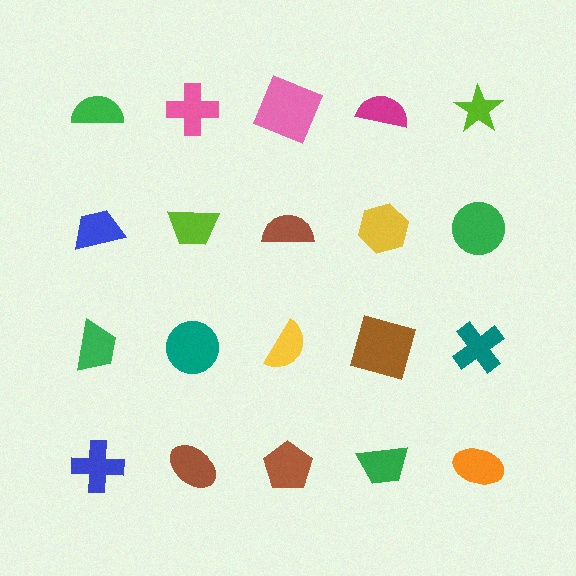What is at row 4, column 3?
A brown pentagon.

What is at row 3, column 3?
A yellow semicircle.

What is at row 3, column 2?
A teal circle.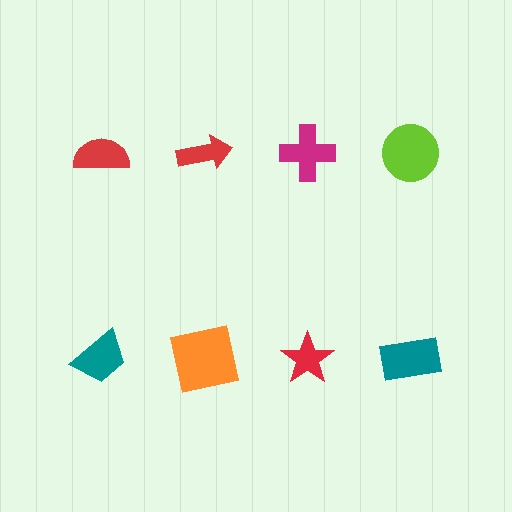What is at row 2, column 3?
A red star.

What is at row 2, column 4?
A teal rectangle.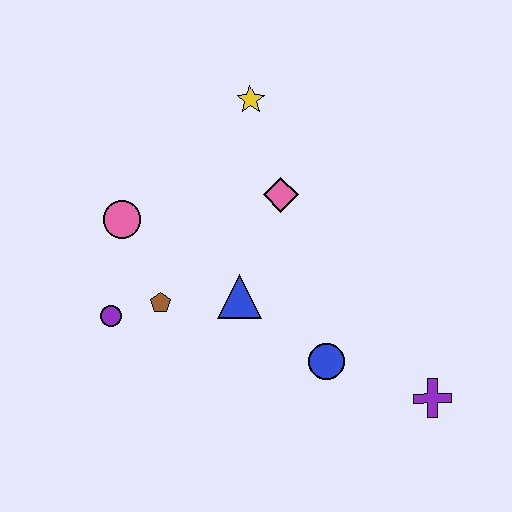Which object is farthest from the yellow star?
The purple cross is farthest from the yellow star.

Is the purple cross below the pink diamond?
Yes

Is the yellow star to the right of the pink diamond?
No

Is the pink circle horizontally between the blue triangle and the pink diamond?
No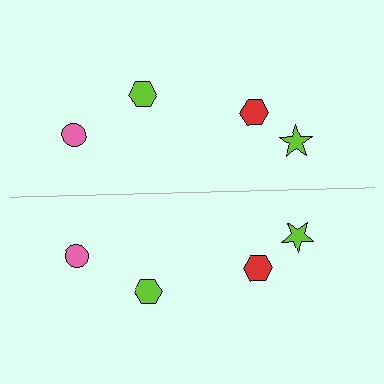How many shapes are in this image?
There are 8 shapes in this image.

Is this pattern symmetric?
Yes, this pattern has bilateral (reflection) symmetry.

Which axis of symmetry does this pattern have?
The pattern has a horizontal axis of symmetry running through the center of the image.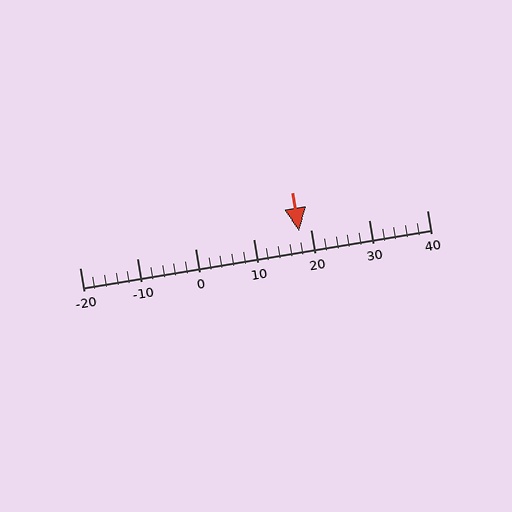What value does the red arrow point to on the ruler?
The red arrow points to approximately 18.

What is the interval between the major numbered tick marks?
The major tick marks are spaced 10 units apart.